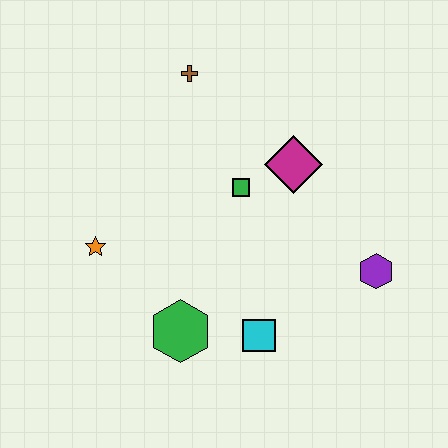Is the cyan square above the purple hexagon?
No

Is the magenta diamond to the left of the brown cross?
No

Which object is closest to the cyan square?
The green hexagon is closest to the cyan square.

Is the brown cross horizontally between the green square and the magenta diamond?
No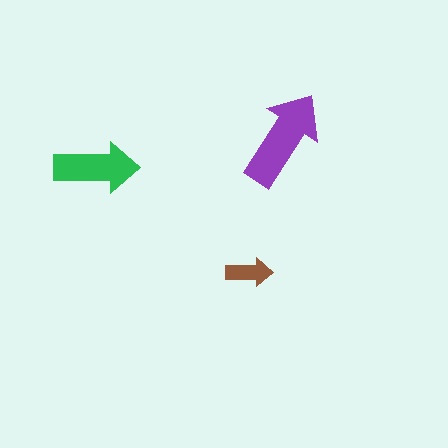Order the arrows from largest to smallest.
the purple one, the green one, the brown one.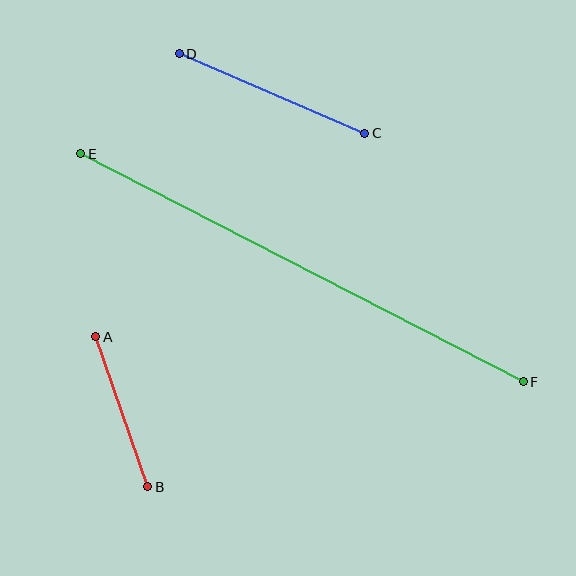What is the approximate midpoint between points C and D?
The midpoint is at approximately (272, 93) pixels.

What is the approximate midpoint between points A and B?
The midpoint is at approximately (122, 412) pixels.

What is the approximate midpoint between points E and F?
The midpoint is at approximately (302, 268) pixels.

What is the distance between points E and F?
The distance is approximately 498 pixels.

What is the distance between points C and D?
The distance is approximately 201 pixels.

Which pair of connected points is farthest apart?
Points E and F are farthest apart.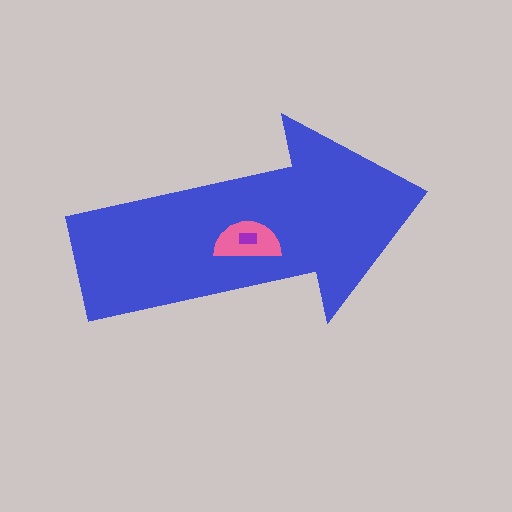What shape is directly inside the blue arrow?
The pink semicircle.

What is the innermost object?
The purple rectangle.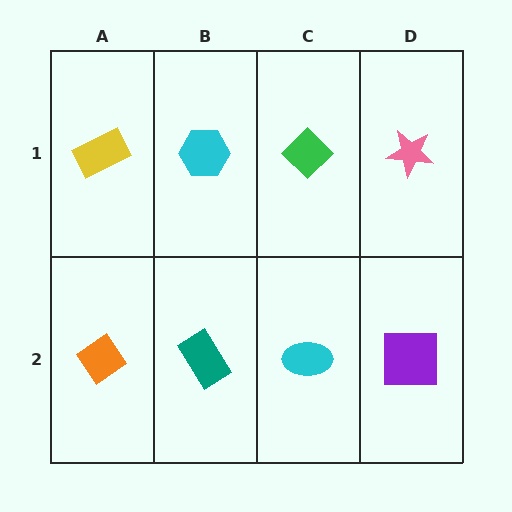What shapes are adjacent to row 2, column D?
A pink star (row 1, column D), a cyan ellipse (row 2, column C).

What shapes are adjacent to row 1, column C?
A cyan ellipse (row 2, column C), a cyan hexagon (row 1, column B), a pink star (row 1, column D).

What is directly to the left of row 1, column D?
A green diamond.